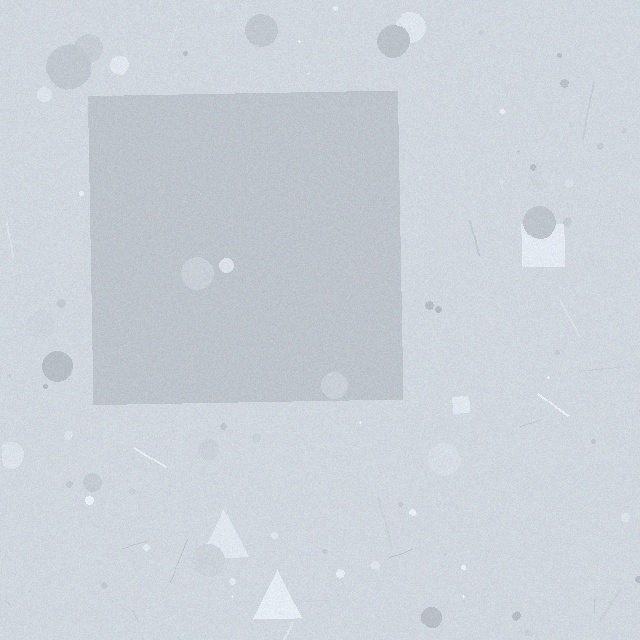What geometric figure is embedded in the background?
A square is embedded in the background.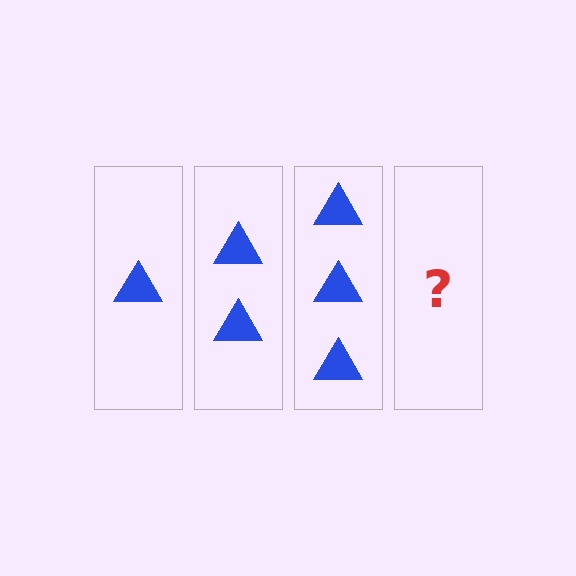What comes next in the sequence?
The next element should be 4 triangles.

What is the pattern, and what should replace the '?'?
The pattern is that each step adds one more triangle. The '?' should be 4 triangles.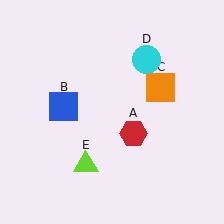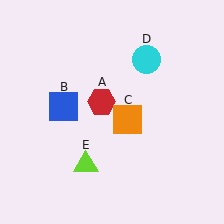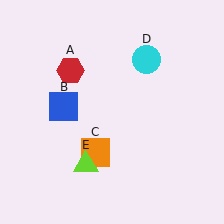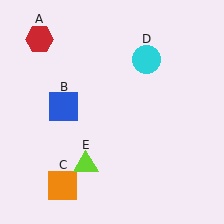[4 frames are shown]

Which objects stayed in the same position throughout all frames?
Blue square (object B) and cyan circle (object D) and lime triangle (object E) remained stationary.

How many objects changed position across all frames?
2 objects changed position: red hexagon (object A), orange square (object C).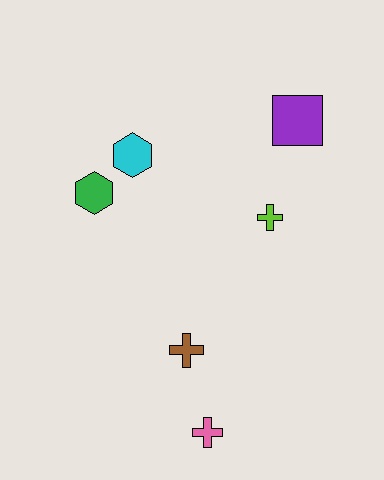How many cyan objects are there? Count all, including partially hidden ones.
There is 1 cyan object.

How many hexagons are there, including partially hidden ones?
There are 2 hexagons.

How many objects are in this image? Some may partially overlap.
There are 6 objects.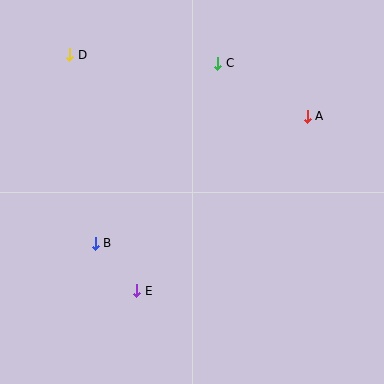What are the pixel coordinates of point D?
Point D is at (70, 55).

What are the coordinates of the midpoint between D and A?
The midpoint between D and A is at (188, 86).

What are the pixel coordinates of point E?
Point E is at (137, 291).